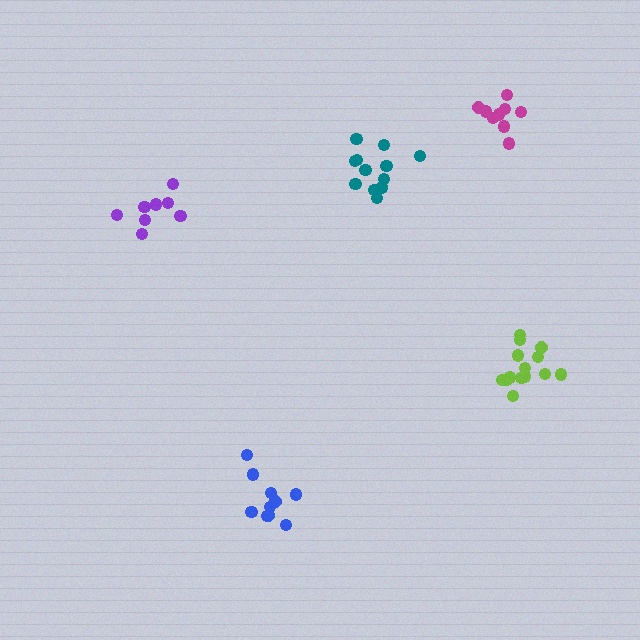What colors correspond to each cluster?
The clusters are colored: purple, lime, teal, blue, magenta.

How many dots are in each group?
Group 1: 8 dots, Group 2: 14 dots, Group 3: 12 dots, Group 4: 10 dots, Group 5: 9 dots (53 total).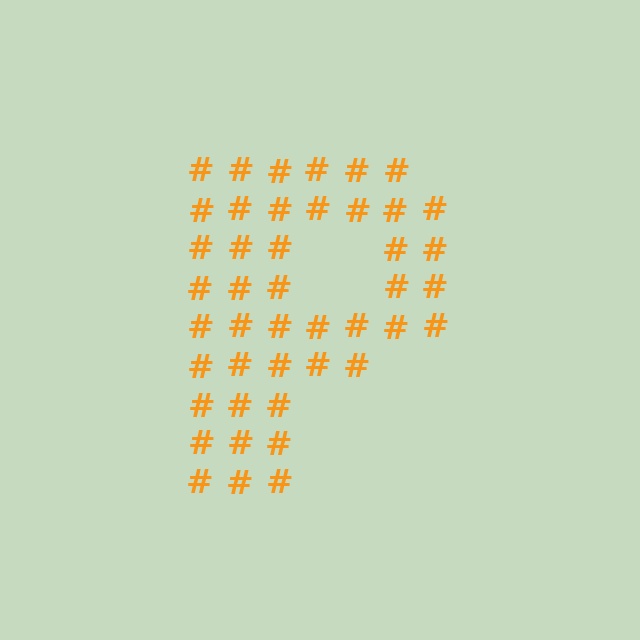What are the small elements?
The small elements are hash symbols.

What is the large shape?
The large shape is the letter P.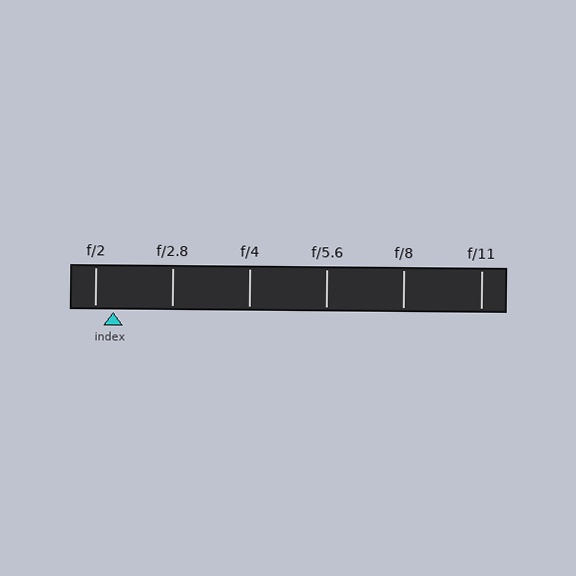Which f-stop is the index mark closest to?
The index mark is closest to f/2.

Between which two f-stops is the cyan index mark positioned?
The index mark is between f/2 and f/2.8.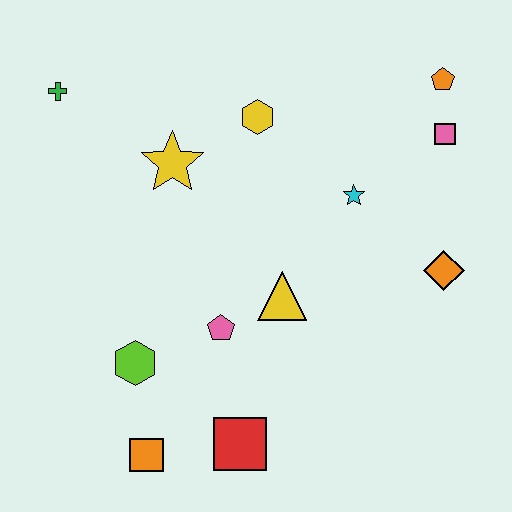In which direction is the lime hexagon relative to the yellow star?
The lime hexagon is below the yellow star.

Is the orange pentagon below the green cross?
No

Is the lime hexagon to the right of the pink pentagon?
No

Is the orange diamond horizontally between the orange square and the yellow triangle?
No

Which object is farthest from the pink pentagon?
The orange pentagon is farthest from the pink pentagon.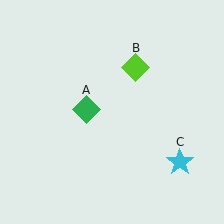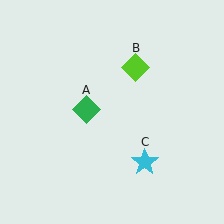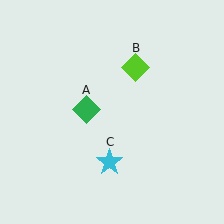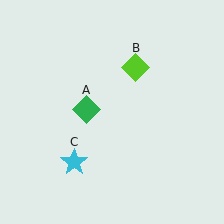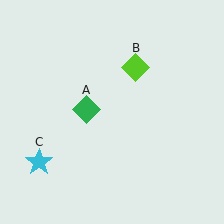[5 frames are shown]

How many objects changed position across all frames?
1 object changed position: cyan star (object C).